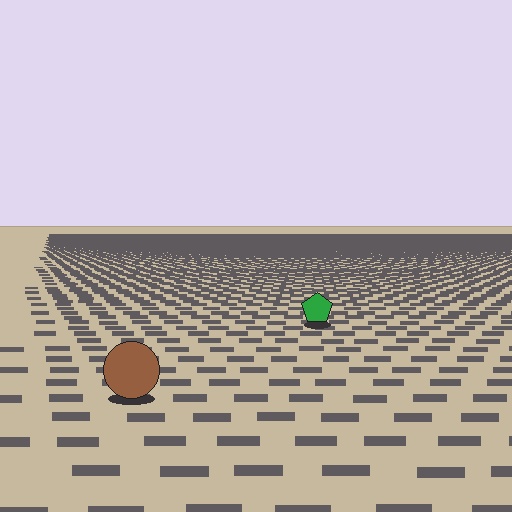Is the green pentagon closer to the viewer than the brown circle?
No. The brown circle is closer — you can tell from the texture gradient: the ground texture is coarser near it.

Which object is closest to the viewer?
The brown circle is closest. The texture marks near it are larger and more spread out.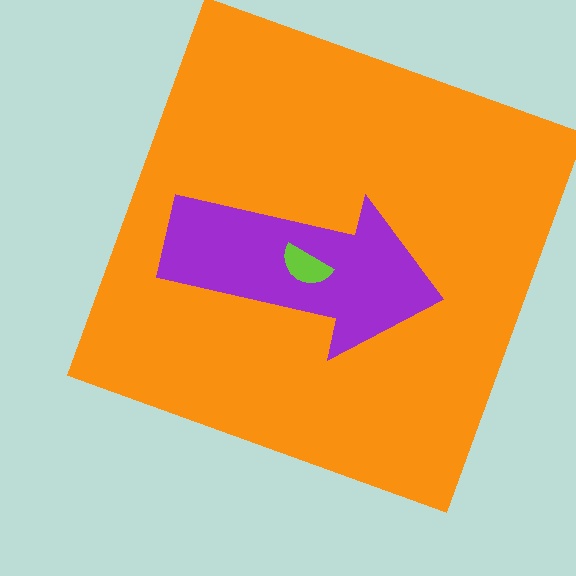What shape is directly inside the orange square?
The purple arrow.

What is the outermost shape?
The orange square.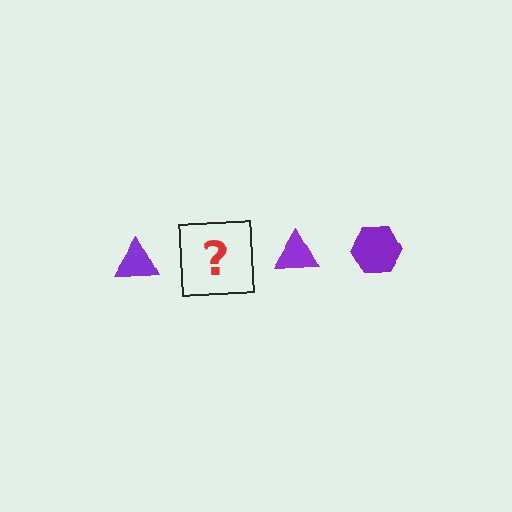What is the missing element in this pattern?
The missing element is a purple hexagon.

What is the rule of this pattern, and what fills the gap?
The rule is that the pattern cycles through triangle, hexagon shapes in purple. The gap should be filled with a purple hexagon.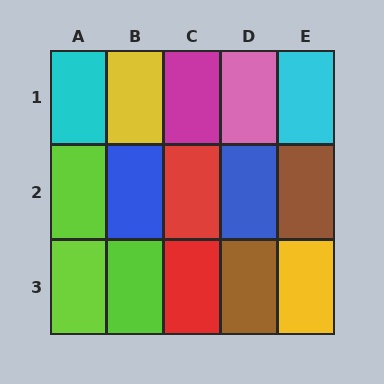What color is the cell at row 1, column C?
Magenta.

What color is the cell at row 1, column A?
Cyan.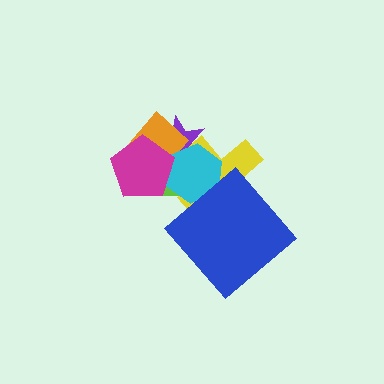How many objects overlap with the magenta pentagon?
4 objects overlap with the magenta pentagon.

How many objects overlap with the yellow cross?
4 objects overlap with the yellow cross.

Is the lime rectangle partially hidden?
Yes, it is partially covered by another shape.